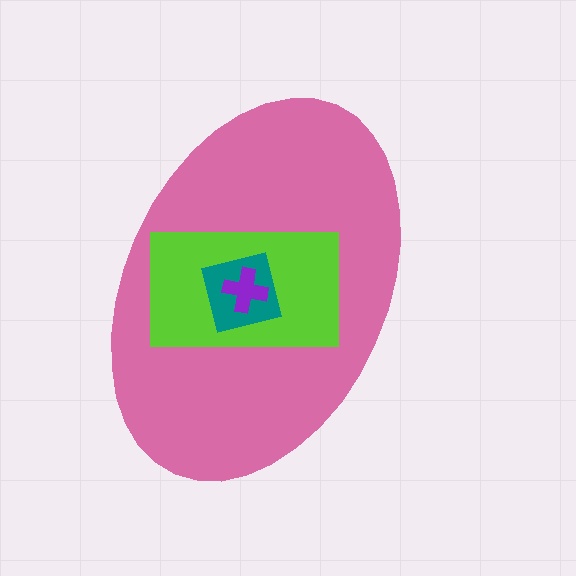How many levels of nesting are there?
4.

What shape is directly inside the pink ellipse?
The lime rectangle.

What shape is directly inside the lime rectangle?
The teal square.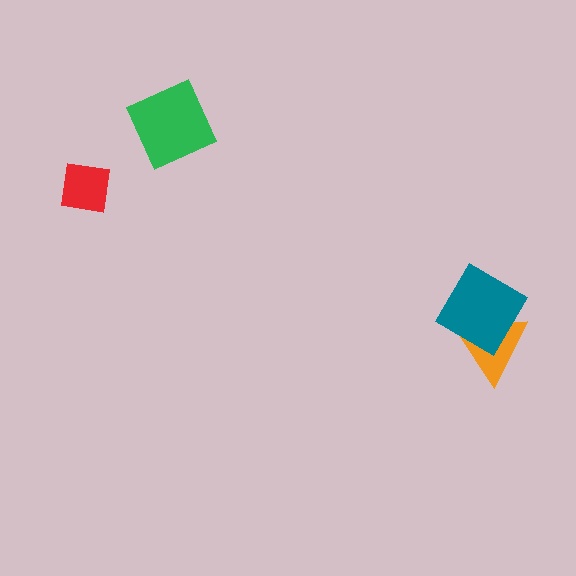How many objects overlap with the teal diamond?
1 object overlaps with the teal diamond.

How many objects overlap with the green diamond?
0 objects overlap with the green diamond.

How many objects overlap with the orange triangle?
1 object overlaps with the orange triangle.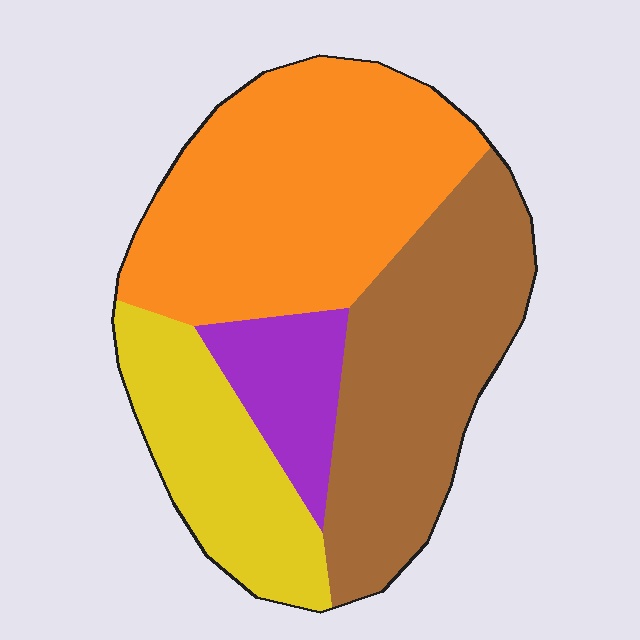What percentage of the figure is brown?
Brown takes up about one third (1/3) of the figure.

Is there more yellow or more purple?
Yellow.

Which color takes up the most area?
Orange, at roughly 40%.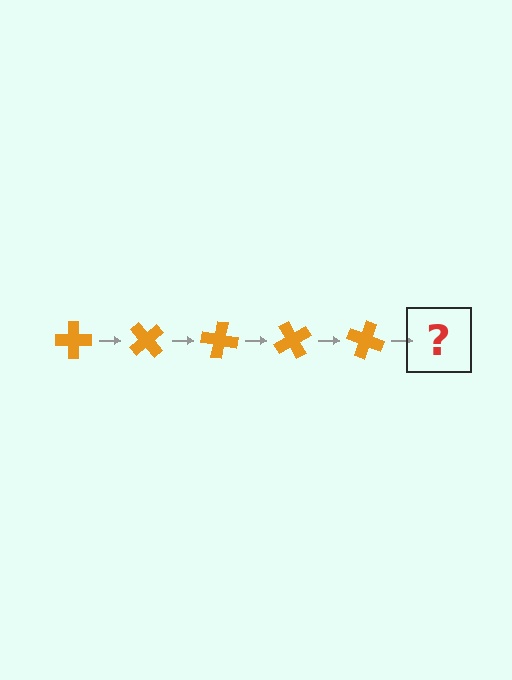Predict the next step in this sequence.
The next step is an orange cross rotated 250 degrees.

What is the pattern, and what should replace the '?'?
The pattern is that the cross rotates 50 degrees each step. The '?' should be an orange cross rotated 250 degrees.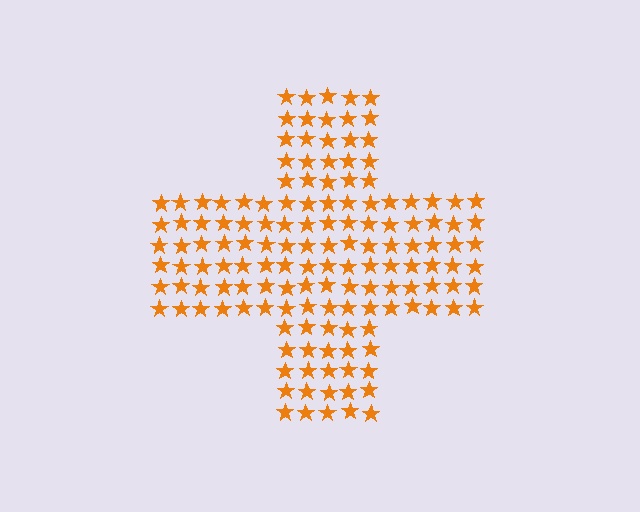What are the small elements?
The small elements are stars.